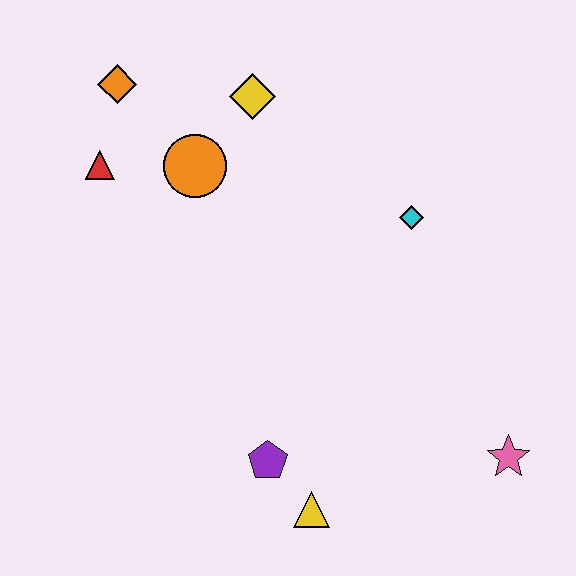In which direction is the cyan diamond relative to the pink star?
The cyan diamond is above the pink star.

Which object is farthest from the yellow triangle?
The orange diamond is farthest from the yellow triangle.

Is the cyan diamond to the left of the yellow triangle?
No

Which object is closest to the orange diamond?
The red triangle is closest to the orange diamond.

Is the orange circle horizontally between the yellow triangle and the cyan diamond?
No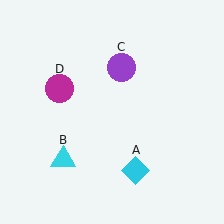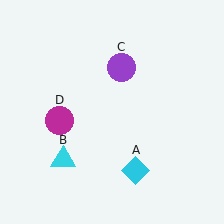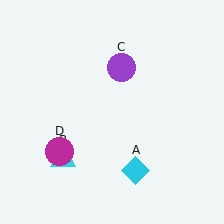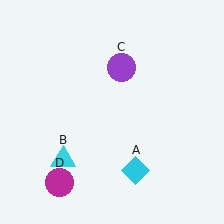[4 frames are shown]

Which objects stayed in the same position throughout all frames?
Cyan diamond (object A) and cyan triangle (object B) and purple circle (object C) remained stationary.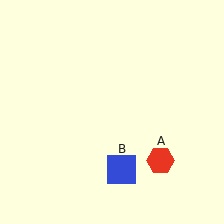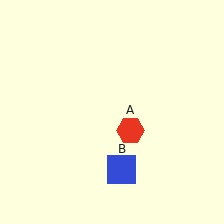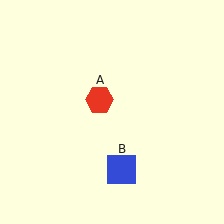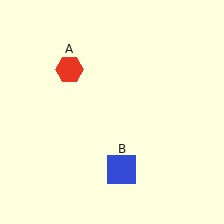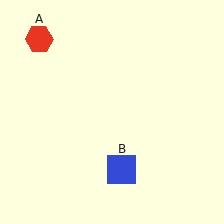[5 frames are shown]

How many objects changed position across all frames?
1 object changed position: red hexagon (object A).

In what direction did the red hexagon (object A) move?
The red hexagon (object A) moved up and to the left.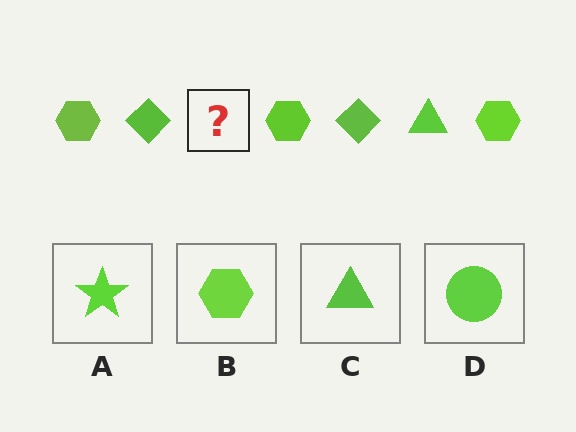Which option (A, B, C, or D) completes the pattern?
C.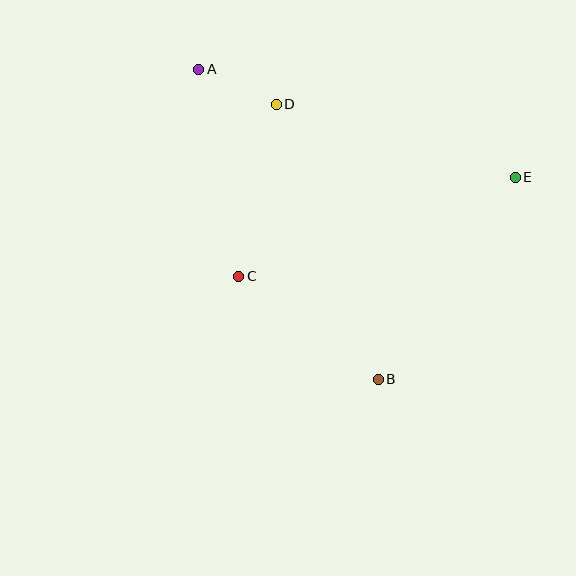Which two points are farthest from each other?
Points A and B are farthest from each other.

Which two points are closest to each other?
Points A and D are closest to each other.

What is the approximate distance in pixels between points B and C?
The distance between B and C is approximately 173 pixels.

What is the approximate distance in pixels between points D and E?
The distance between D and E is approximately 251 pixels.